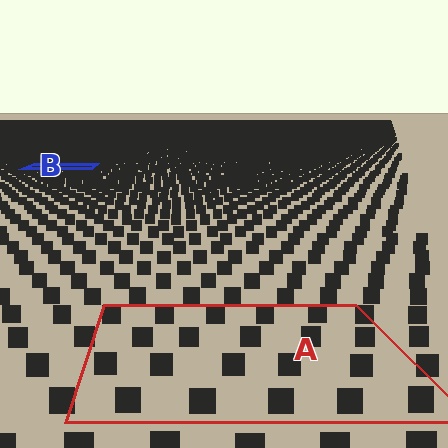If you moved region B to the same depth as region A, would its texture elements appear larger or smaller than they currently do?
They would appear larger. At a closer depth, the same texture elements are projected at a bigger on-screen size.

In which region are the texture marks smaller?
The texture marks are smaller in region B, because it is farther away.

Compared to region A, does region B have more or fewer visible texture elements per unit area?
Region B has more texture elements per unit area — they are packed more densely because it is farther away.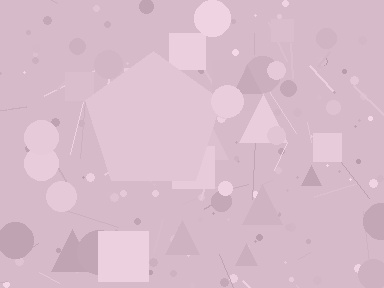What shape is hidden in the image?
A pentagon is hidden in the image.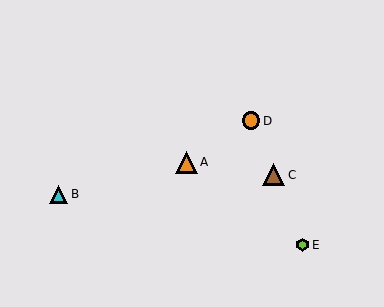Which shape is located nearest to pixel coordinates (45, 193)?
The cyan triangle (labeled B) at (59, 194) is nearest to that location.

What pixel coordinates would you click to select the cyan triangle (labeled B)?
Click at (59, 194) to select the cyan triangle B.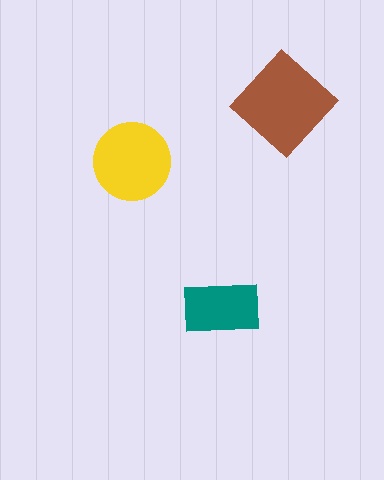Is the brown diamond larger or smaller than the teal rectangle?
Larger.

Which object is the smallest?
The teal rectangle.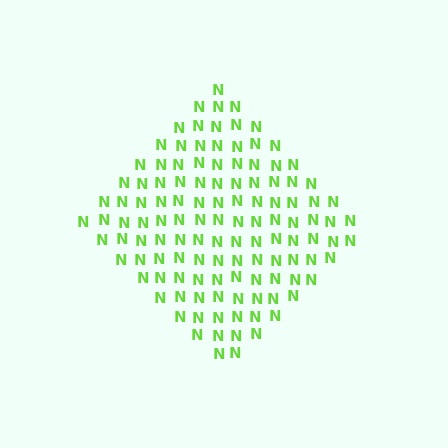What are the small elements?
The small elements are letter N's.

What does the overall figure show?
The overall figure shows a diamond.